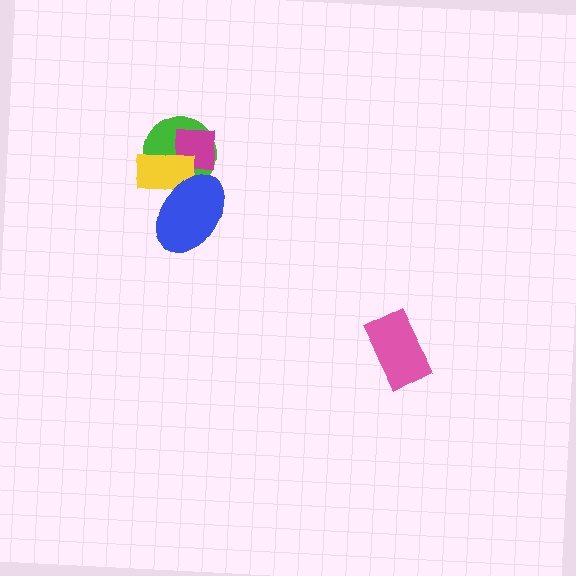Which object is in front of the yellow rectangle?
The blue ellipse is in front of the yellow rectangle.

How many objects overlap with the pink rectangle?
0 objects overlap with the pink rectangle.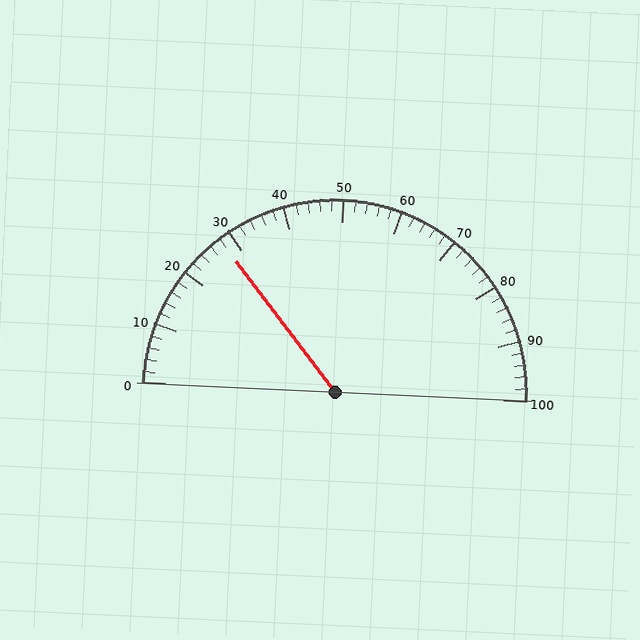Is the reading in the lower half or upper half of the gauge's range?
The reading is in the lower half of the range (0 to 100).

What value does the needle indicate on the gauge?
The needle indicates approximately 28.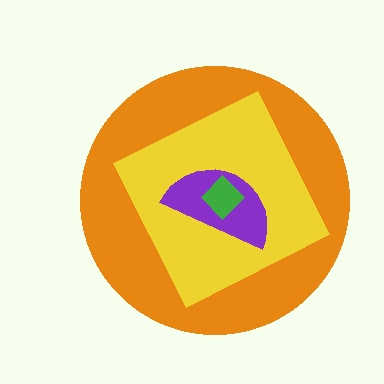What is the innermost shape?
The green diamond.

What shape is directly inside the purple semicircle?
The green diamond.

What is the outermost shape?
The orange circle.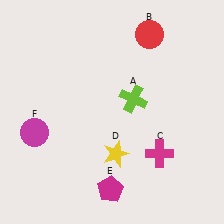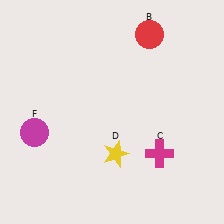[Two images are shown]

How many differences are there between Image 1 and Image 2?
There are 2 differences between the two images.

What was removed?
The lime cross (A), the magenta pentagon (E) were removed in Image 2.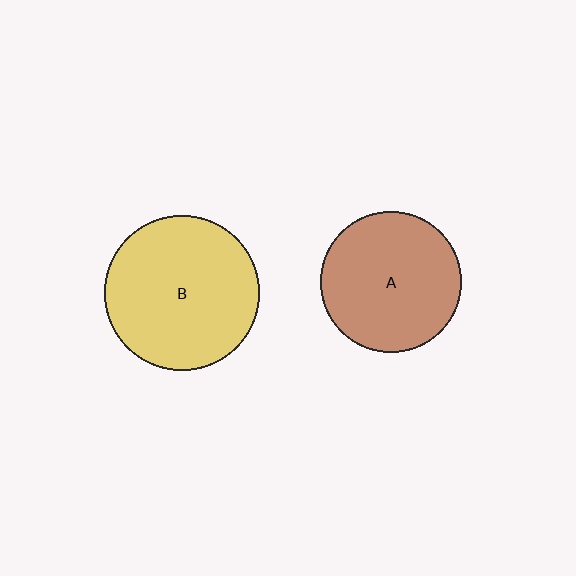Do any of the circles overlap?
No, none of the circles overlap.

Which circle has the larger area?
Circle B (yellow).